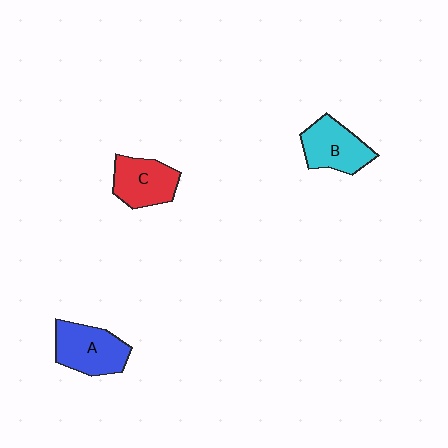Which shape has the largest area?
Shape A (blue).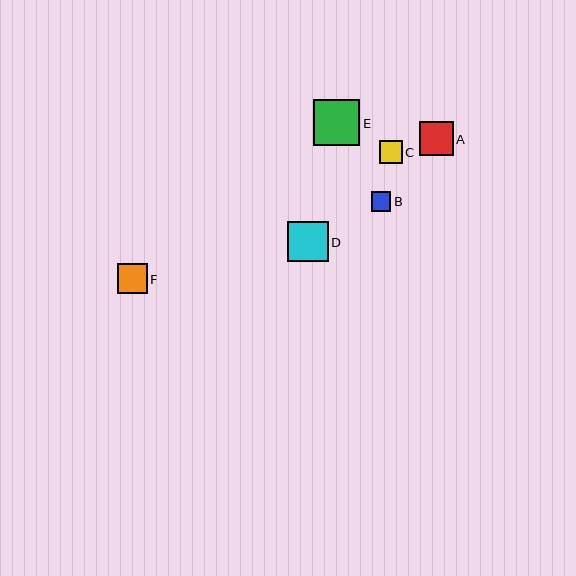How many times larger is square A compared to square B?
Square A is approximately 1.7 times the size of square B.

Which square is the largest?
Square E is the largest with a size of approximately 46 pixels.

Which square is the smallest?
Square B is the smallest with a size of approximately 20 pixels.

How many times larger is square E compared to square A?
Square E is approximately 1.4 times the size of square A.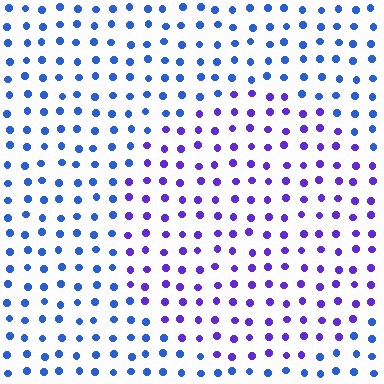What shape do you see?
I see a circle.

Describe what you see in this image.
The image is filled with small blue elements in a uniform arrangement. A circle-shaped region is visible where the elements are tinted to a slightly different hue, forming a subtle color boundary.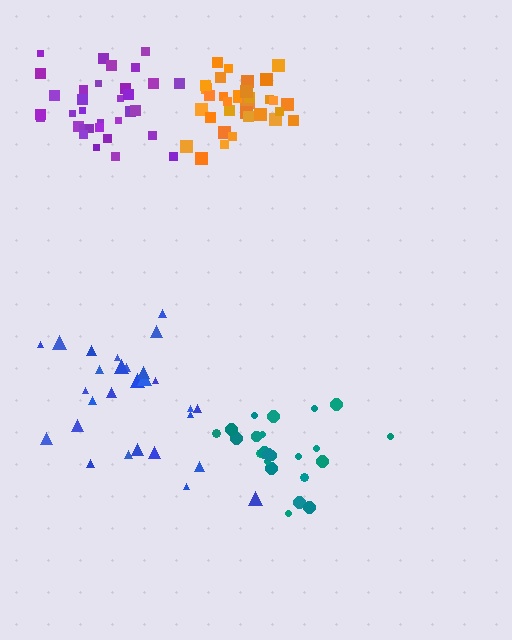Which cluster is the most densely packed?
Orange.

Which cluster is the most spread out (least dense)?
Blue.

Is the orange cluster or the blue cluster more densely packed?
Orange.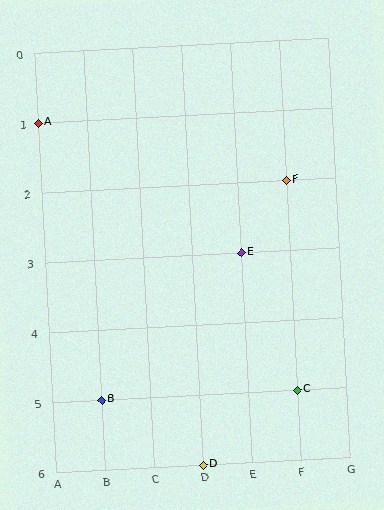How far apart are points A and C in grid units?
Points A and C are 5 columns and 4 rows apart (about 6.4 grid units diagonally).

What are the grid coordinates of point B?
Point B is at grid coordinates (B, 5).